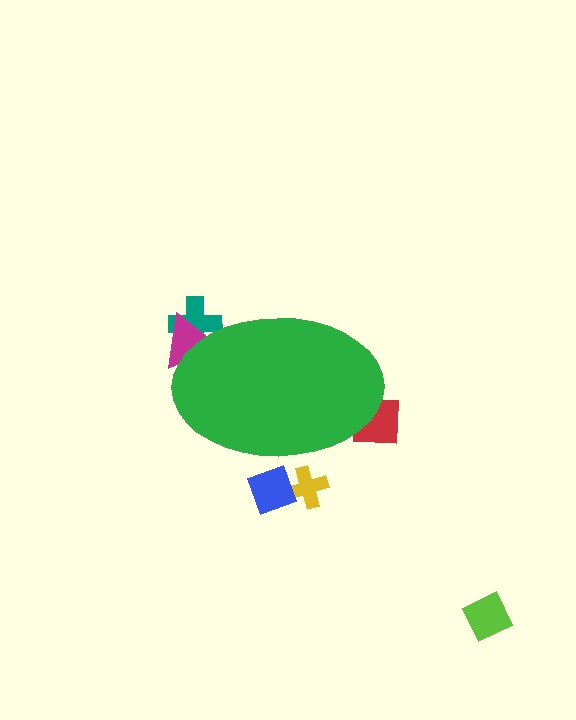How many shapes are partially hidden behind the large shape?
5 shapes are partially hidden.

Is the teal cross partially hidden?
Yes, the teal cross is partially hidden behind the green ellipse.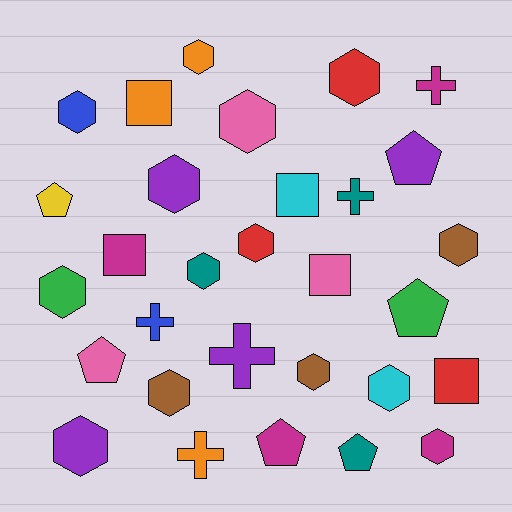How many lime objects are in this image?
There are no lime objects.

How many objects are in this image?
There are 30 objects.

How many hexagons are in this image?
There are 14 hexagons.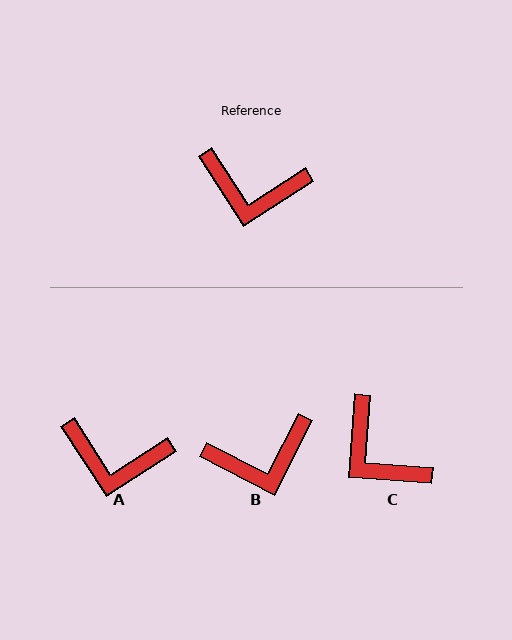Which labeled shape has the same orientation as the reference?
A.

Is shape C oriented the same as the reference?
No, it is off by about 37 degrees.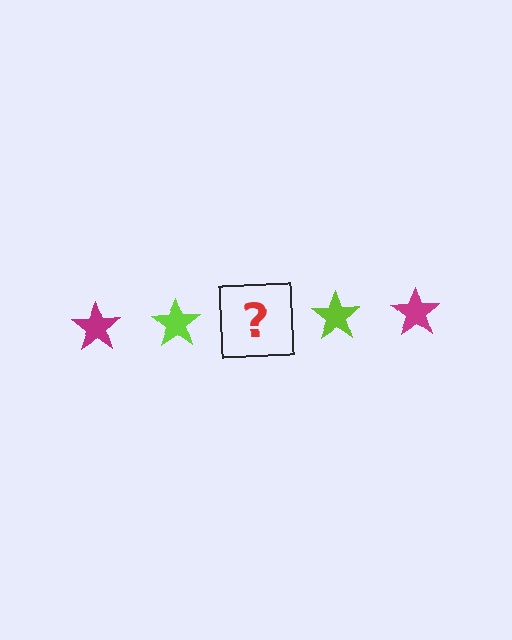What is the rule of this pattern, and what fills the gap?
The rule is that the pattern cycles through magenta, lime stars. The gap should be filled with a magenta star.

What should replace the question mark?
The question mark should be replaced with a magenta star.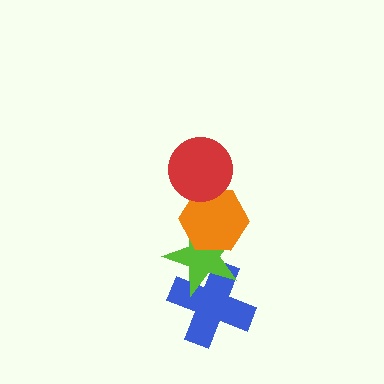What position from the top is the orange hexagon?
The orange hexagon is 2nd from the top.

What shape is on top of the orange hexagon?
The red circle is on top of the orange hexagon.